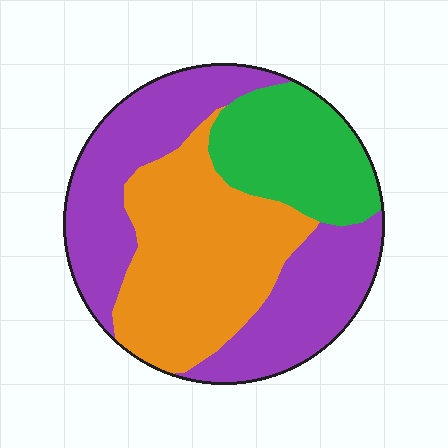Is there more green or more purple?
Purple.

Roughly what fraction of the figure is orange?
Orange takes up about three eighths (3/8) of the figure.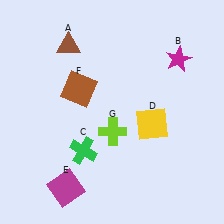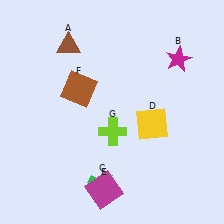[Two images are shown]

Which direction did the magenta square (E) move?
The magenta square (E) moved right.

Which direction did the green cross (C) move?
The green cross (C) moved down.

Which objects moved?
The objects that moved are: the green cross (C), the magenta square (E).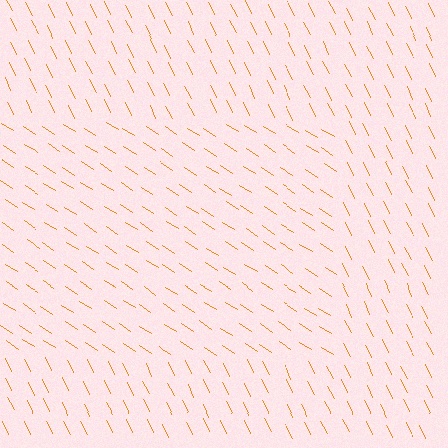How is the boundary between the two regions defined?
The boundary is defined purely by a change in line orientation (approximately 31 degrees difference). All lines are the same color and thickness.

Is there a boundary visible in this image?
Yes, there is a texture boundary formed by a change in line orientation.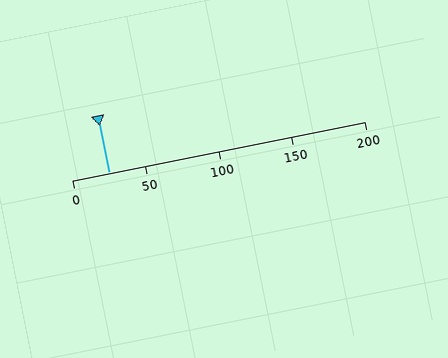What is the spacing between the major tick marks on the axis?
The major ticks are spaced 50 apart.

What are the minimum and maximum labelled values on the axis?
The axis runs from 0 to 200.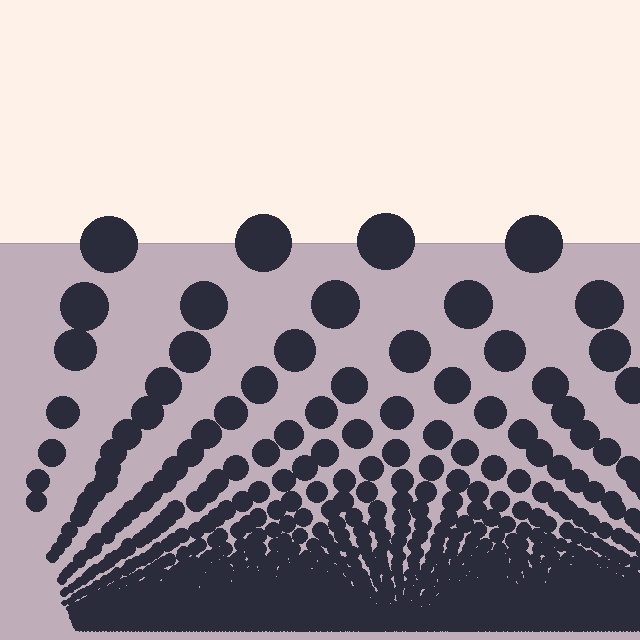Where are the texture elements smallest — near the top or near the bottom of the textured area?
Near the bottom.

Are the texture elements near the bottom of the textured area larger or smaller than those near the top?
Smaller. The gradient is inverted — elements near the bottom are smaller and denser.